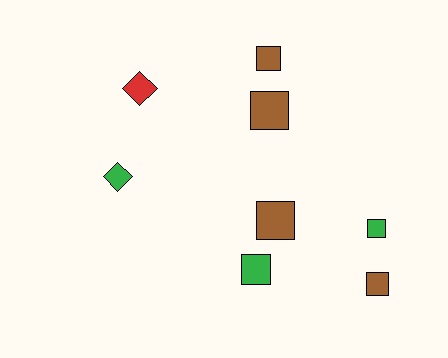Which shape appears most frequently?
Square, with 6 objects.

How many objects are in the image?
There are 8 objects.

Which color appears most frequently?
Brown, with 4 objects.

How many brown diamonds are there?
There are no brown diamonds.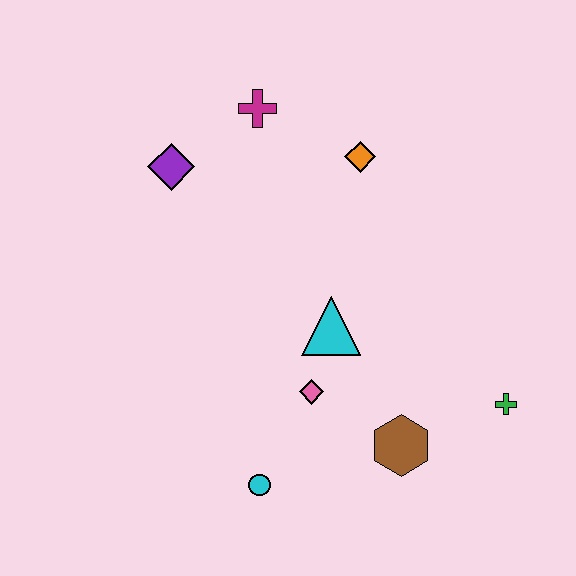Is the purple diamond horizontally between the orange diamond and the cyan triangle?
No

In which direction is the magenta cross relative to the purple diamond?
The magenta cross is to the right of the purple diamond.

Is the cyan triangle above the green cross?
Yes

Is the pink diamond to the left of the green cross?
Yes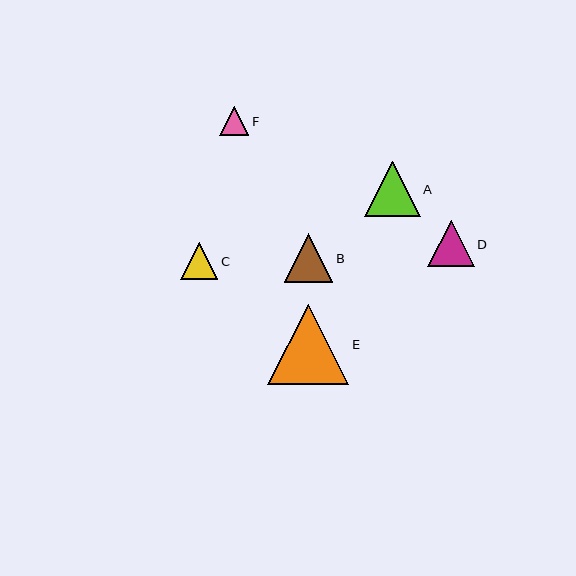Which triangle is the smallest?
Triangle F is the smallest with a size of approximately 29 pixels.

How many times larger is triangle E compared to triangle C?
Triangle E is approximately 2.2 times the size of triangle C.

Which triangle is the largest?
Triangle E is the largest with a size of approximately 81 pixels.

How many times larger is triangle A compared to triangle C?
Triangle A is approximately 1.5 times the size of triangle C.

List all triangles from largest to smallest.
From largest to smallest: E, A, B, D, C, F.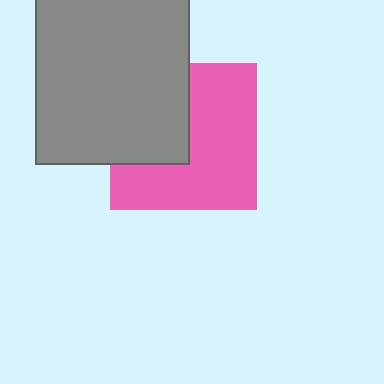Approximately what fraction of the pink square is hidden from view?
Roughly 38% of the pink square is hidden behind the gray rectangle.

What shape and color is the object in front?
The object in front is a gray rectangle.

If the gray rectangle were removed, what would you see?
You would see the complete pink square.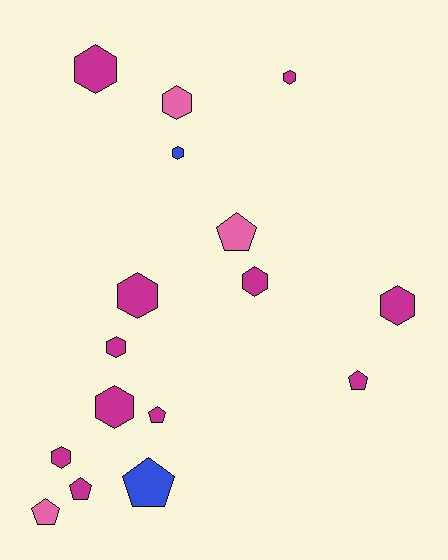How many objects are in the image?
There are 16 objects.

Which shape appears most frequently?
Hexagon, with 10 objects.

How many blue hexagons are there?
There is 1 blue hexagon.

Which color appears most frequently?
Magenta, with 11 objects.